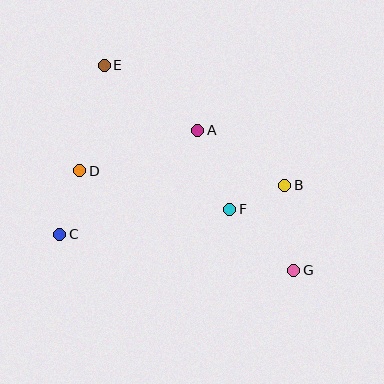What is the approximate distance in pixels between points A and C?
The distance between A and C is approximately 173 pixels.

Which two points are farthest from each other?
Points E and G are farthest from each other.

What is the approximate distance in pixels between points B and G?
The distance between B and G is approximately 85 pixels.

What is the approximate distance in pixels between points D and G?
The distance between D and G is approximately 236 pixels.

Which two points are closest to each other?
Points B and F are closest to each other.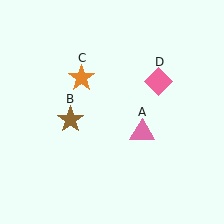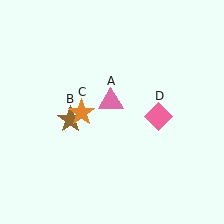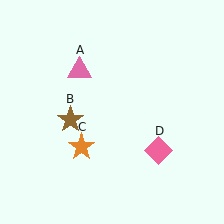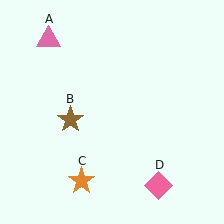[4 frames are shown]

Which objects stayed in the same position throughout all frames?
Brown star (object B) remained stationary.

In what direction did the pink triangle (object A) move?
The pink triangle (object A) moved up and to the left.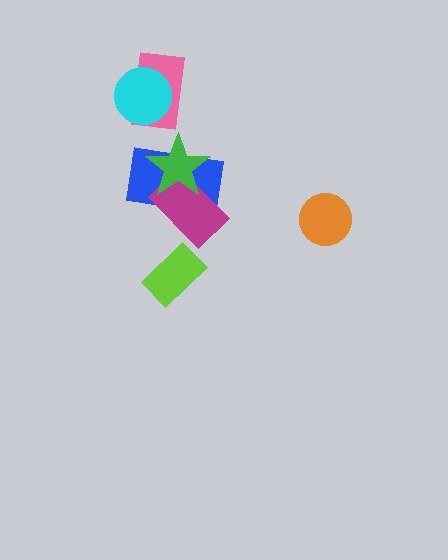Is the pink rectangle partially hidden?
Yes, it is partially covered by another shape.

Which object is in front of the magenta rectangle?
The green star is in front of the magenta rectangle.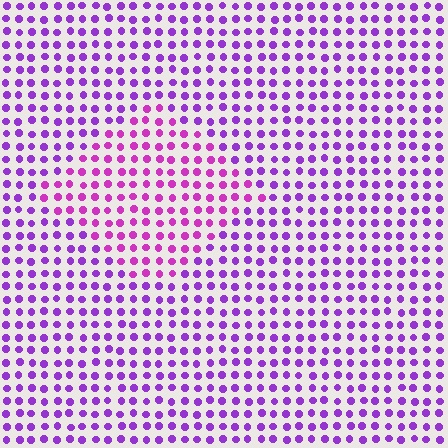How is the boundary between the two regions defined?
The boundary is defined purely by a slight shift in hue (about 27 degrees). Spacing, size, and orientation are identical on both sides.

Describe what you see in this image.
The image is filled with small purple elements in a uniform arrangement. A diamond-shaped region is visible where the elements are tinted to a slightly different hue, forming a subtle color boundary.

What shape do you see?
I see a diamond.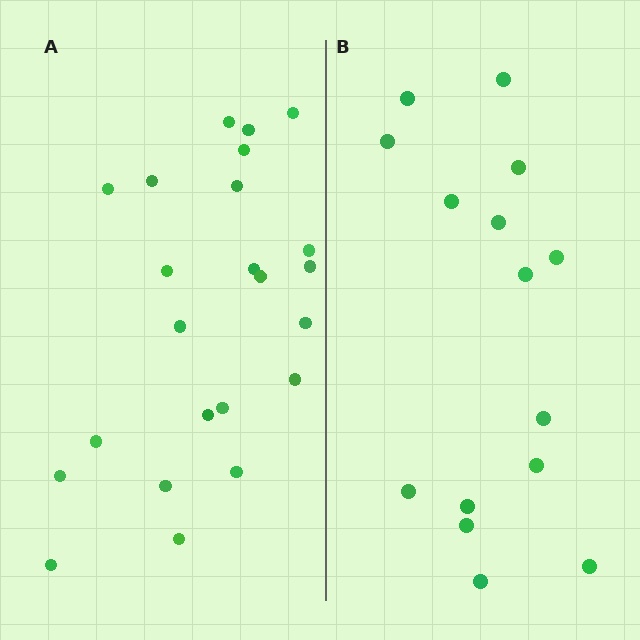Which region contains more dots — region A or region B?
Region A (the left region) has more dots.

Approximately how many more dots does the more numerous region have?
Region A has roughly 8 or so more dots than region B.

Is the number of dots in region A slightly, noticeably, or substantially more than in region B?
Region A has substantially more. The ratio is roughly 1.5 to 1.